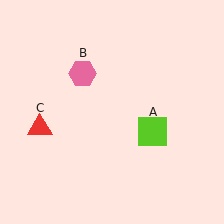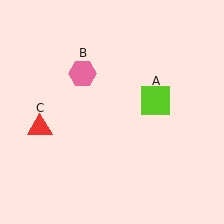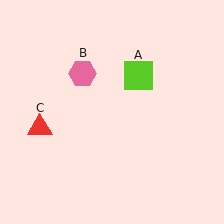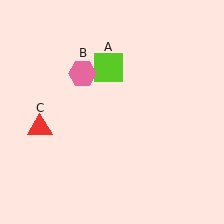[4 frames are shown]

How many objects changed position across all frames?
1 object changed position: lime square (object A).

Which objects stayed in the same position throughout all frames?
Pink hexagon (object B) and red triangle (object C) remained stationary.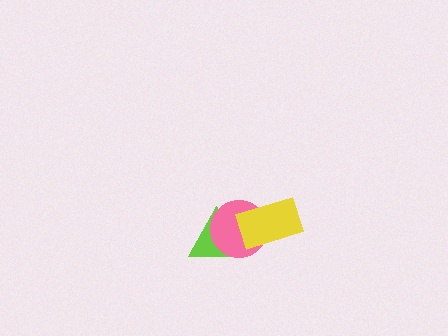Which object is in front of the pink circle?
The yellow rectangle is in front of the pink circle.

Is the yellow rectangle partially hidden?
No, no other shape covers it.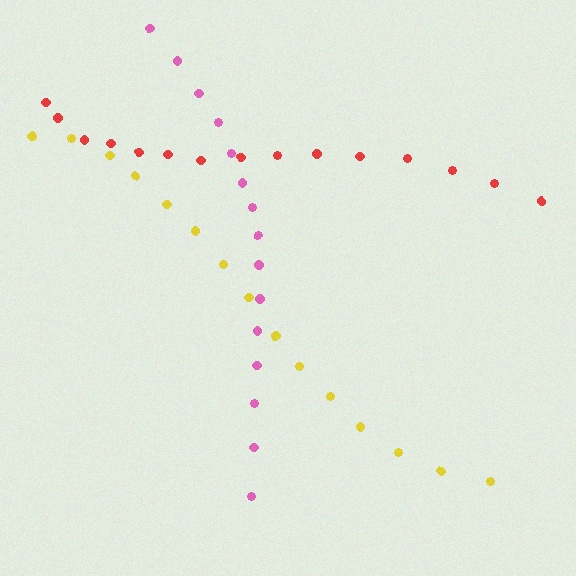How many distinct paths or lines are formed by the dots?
There are 3 distinct paths.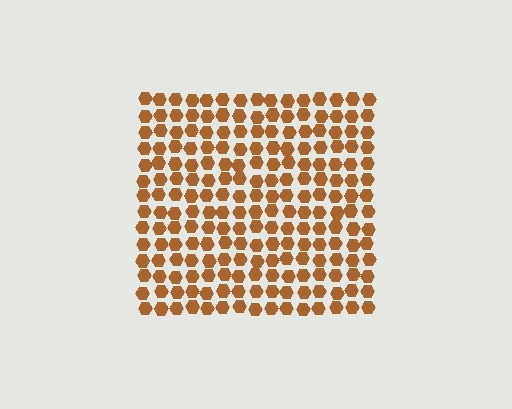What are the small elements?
The small elements are hexagons.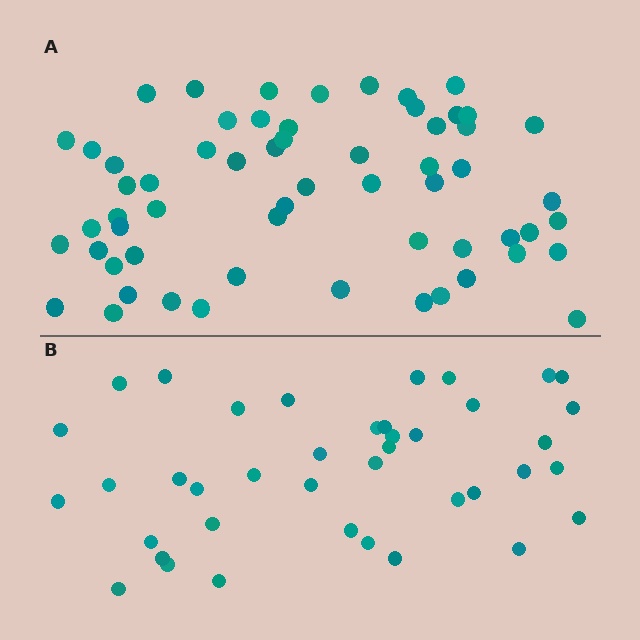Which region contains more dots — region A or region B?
Region A (the top region) has more dots.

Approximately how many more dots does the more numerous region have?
Region A has approximately 20 more dots than region B.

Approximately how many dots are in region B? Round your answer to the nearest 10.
About 40 dots.